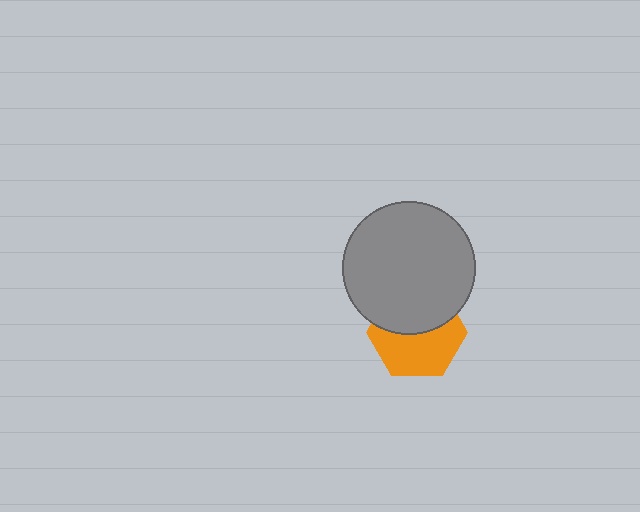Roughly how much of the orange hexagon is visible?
About half of it is visible (roughly 54%).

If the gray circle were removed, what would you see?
You would see the complete orange hexagon.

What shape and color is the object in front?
The object in front is a gray circle.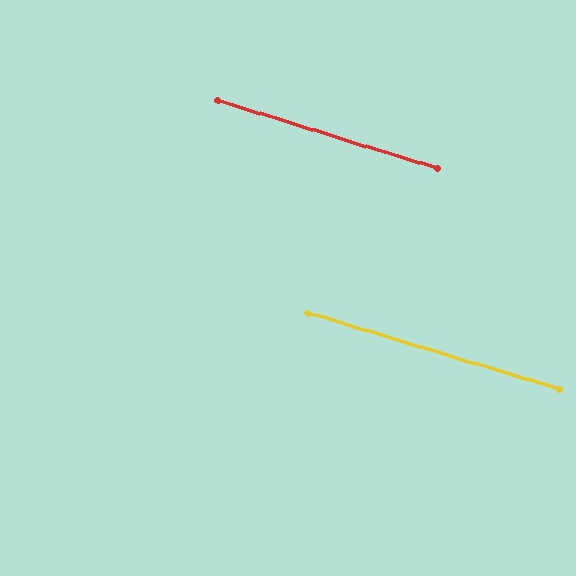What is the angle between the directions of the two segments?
Approximately 0 degrees.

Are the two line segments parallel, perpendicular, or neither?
Parallel — their directions differ by only 0.4°.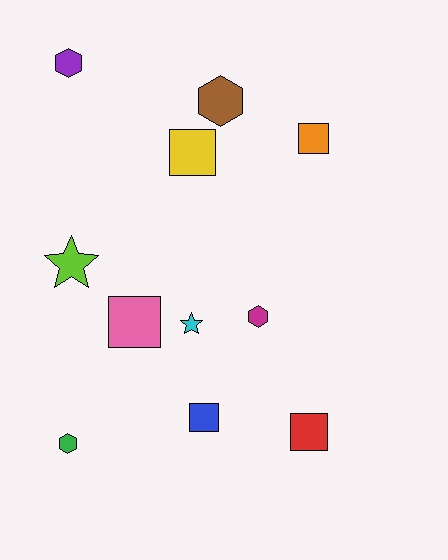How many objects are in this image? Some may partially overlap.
There are 11 objects.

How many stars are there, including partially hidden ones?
There are 2 stars.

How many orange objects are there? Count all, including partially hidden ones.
There is 1 orange object.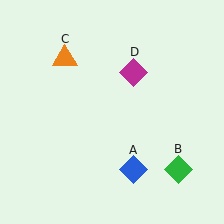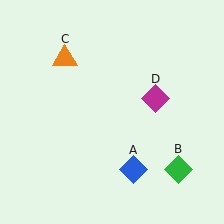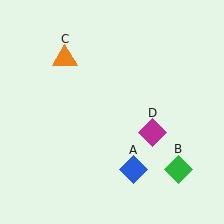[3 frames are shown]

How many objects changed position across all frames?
1 object changed position: magenta diamond (object D).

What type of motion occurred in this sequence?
The magenta diamond (object D) rotated clockwise around the center of the scene.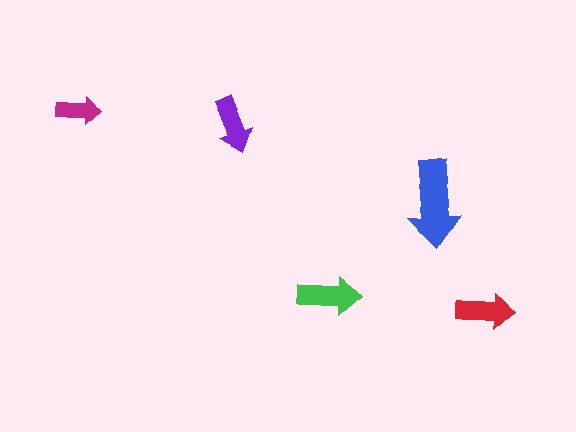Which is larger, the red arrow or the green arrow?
The green one.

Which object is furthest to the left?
The magenta arrow is leftmost.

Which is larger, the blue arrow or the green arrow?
The blue one.